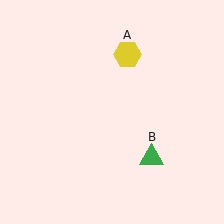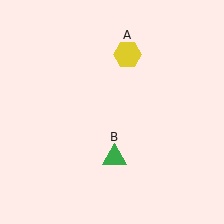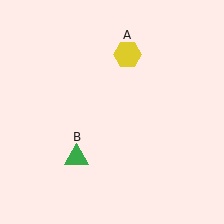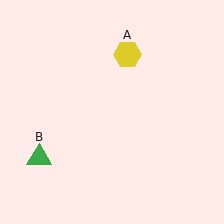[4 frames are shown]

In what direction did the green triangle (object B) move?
The green triangle (object B) moved left.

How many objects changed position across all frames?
1 object changed position: green triangle (object B).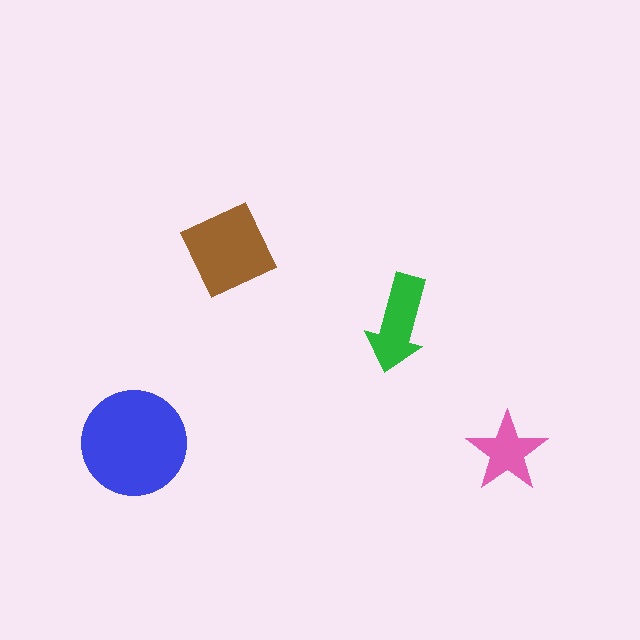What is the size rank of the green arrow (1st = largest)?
3rd.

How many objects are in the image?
There are 4 objects in the image.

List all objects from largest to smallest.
The blue circle, the brown square, the green arrow, the pink star.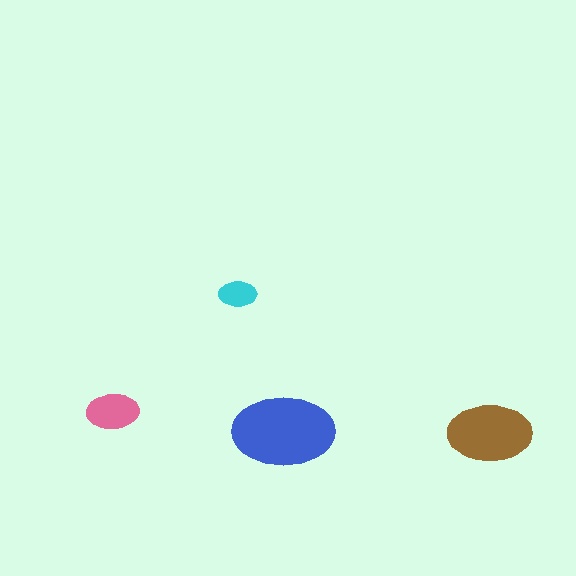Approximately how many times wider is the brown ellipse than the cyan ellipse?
About 2 times wider.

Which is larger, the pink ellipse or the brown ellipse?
The brown one.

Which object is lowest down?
The brown ellipse is bottommost.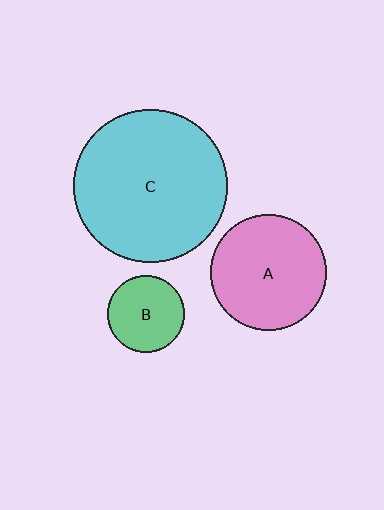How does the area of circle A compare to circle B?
Approximately 2.2 times.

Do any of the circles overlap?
No, none of the circles overlap.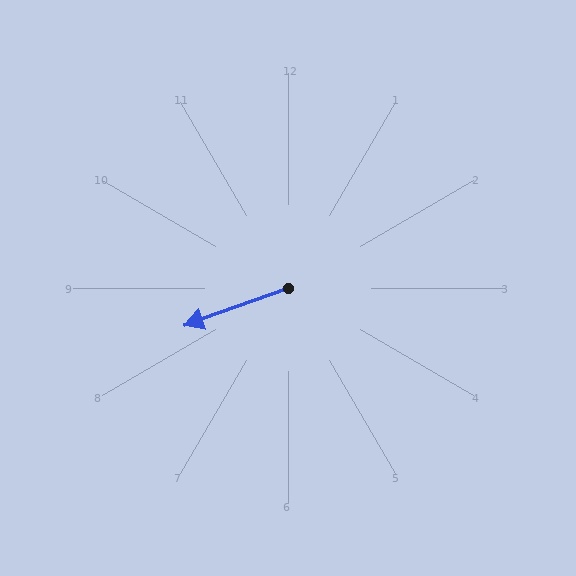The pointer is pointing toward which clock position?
Roughly 8 o'clock.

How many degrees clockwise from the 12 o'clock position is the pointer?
Approximately 250 degrees.